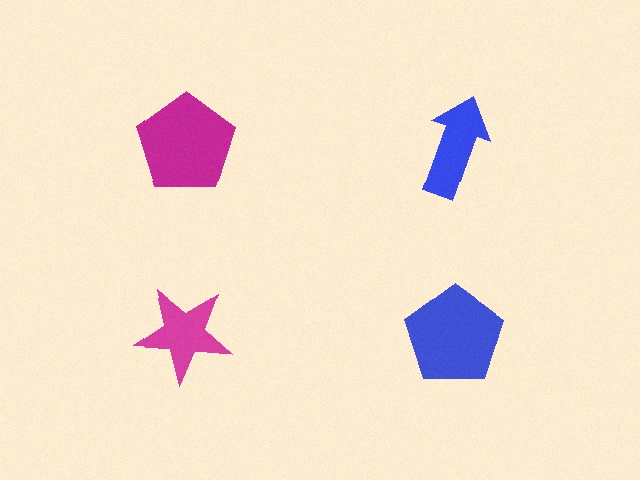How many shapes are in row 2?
2 shapes.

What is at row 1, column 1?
A magenta pentagon.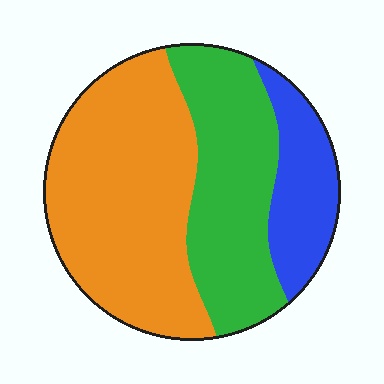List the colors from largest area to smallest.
From largest to smallest: orange, green, blue.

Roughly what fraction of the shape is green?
Green takes up about one third (1/3) of the shape.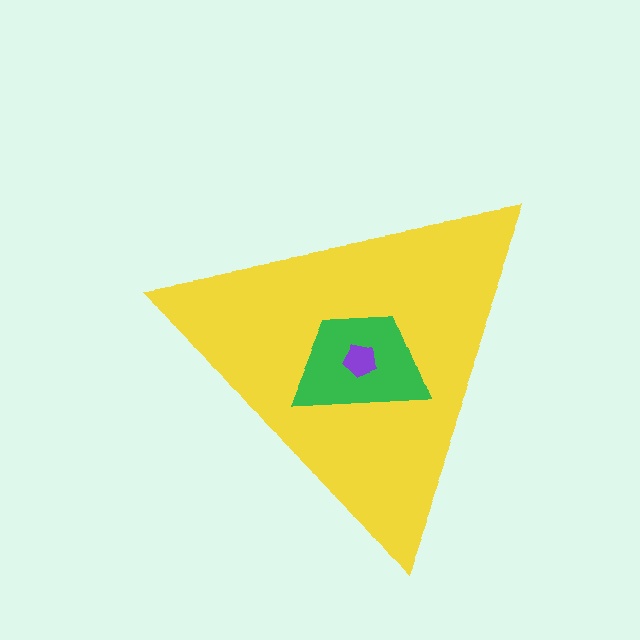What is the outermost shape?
The yellow triangle.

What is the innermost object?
The purple pentagon.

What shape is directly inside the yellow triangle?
The green trapezoid.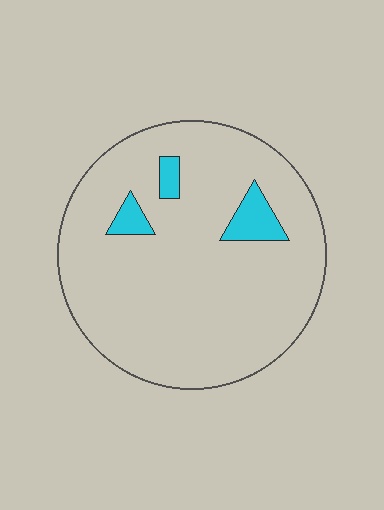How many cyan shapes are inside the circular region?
3.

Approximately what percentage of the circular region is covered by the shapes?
Approximately 10%.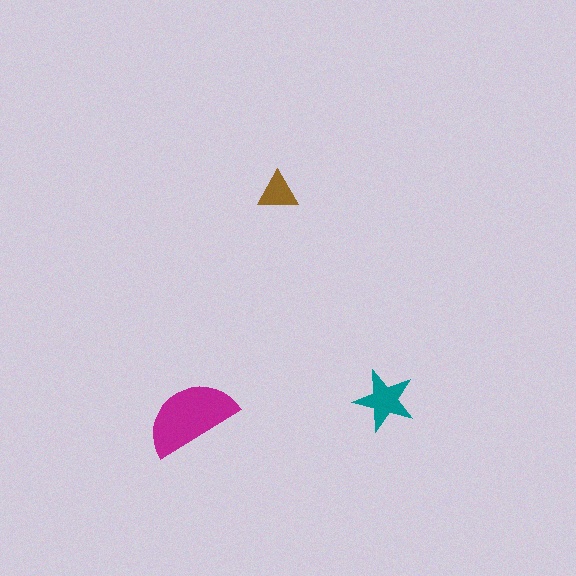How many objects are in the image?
There are 3 objects in the image.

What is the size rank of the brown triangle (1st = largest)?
3rd.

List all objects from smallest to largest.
The brown triangle, the teal star, the magenta semicircle.